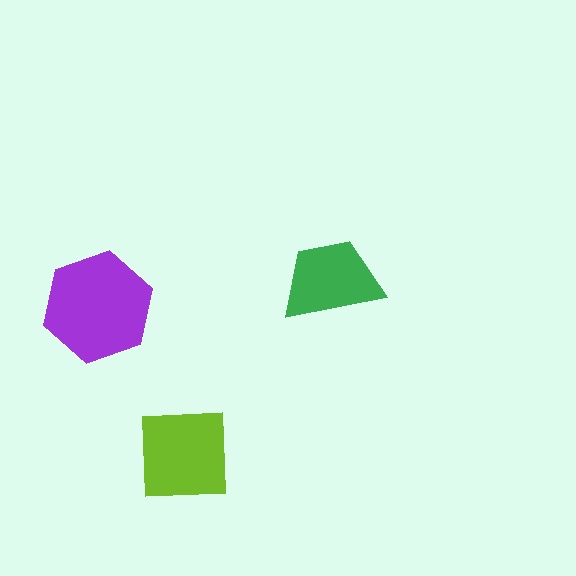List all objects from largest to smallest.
The purple hexagon, the lime square, the green trapezoid.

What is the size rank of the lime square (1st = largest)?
2nd.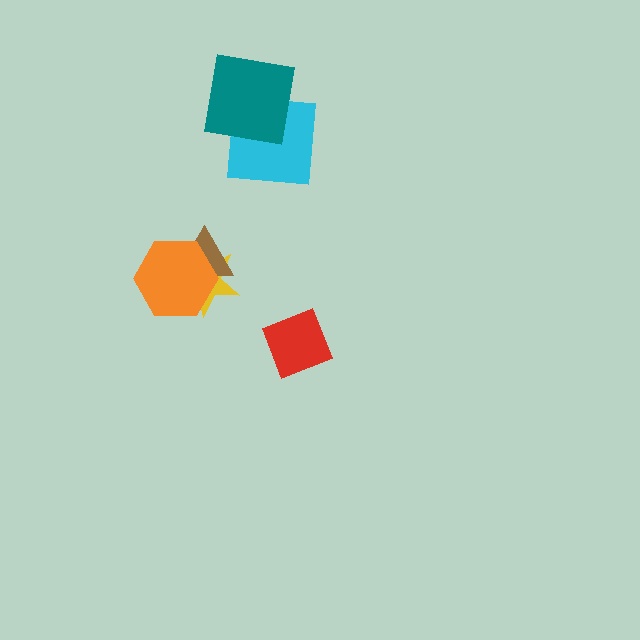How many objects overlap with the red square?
0 objects overlap with the red square.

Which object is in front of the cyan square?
The teal square is in front of the cyan square.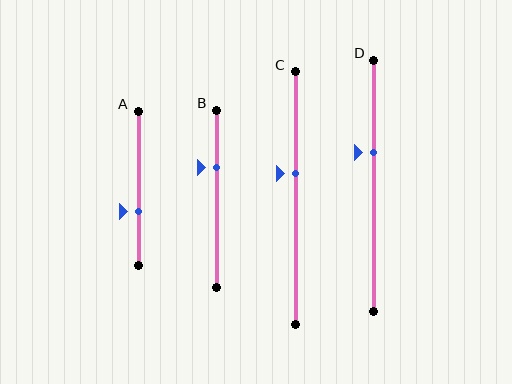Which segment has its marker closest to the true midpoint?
Segment C has its marker closest to the true midpoint.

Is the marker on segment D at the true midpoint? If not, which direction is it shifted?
No, the marker on segment D is shifted upward by about 13% of the segment length.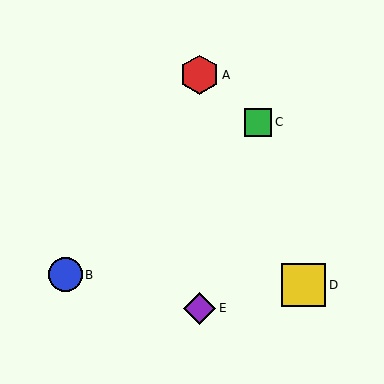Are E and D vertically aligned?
No, E is at x≈200 and D is at x≈304.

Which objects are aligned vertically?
Objects A, E are aligned vertically.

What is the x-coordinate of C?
Object C is at x≈258.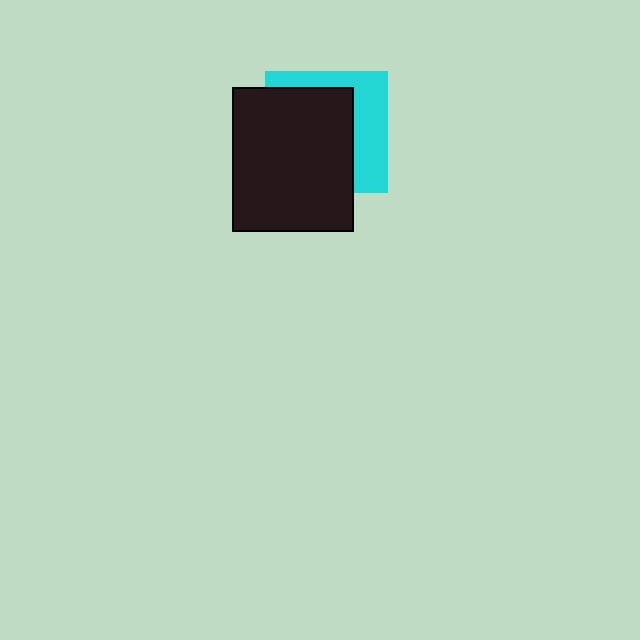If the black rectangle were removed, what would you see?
You would see the complete cyan square.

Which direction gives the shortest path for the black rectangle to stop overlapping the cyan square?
Moving left gives the shortest separation.